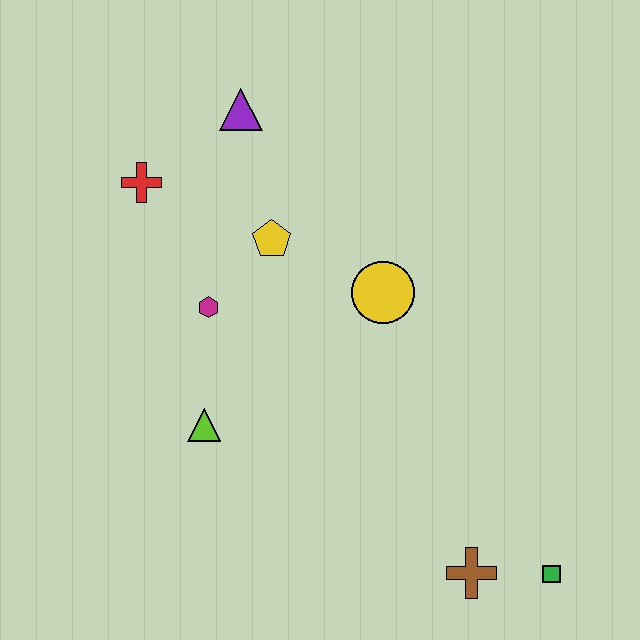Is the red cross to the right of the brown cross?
No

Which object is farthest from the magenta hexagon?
The green square is farthest from the magenta hexagon.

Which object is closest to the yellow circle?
The yellow pentagon is closest to the yellow circle.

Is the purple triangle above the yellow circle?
Yes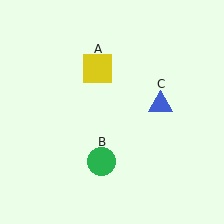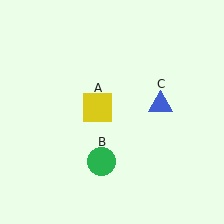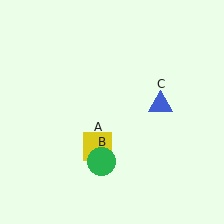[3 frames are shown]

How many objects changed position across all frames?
1 object changed position: yellow square (object A).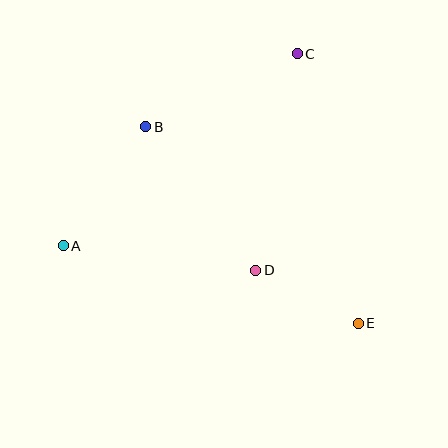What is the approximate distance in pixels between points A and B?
The distance between A and B is approximately 145 pixels.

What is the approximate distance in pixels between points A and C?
The distance between A and C is approximately 303 pixels.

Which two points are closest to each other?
Points D and E are closest to each other.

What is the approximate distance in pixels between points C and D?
The distance between C and D is approximately 220 pixels.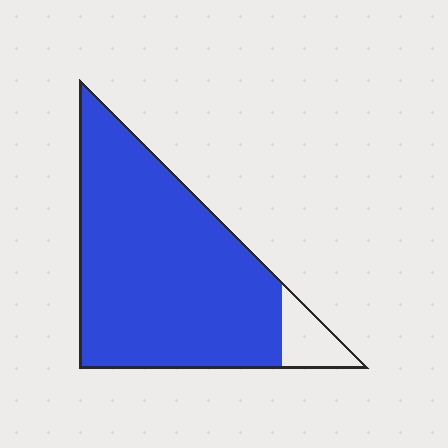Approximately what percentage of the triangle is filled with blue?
Approximately 90%.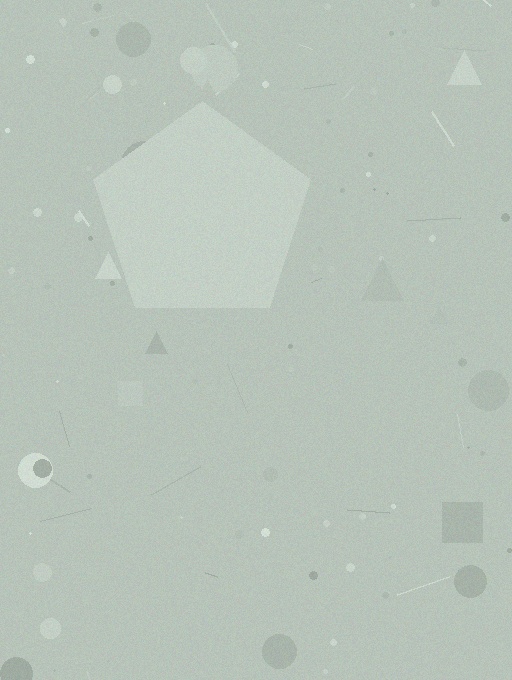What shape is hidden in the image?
A pentagon is hidden in the image.